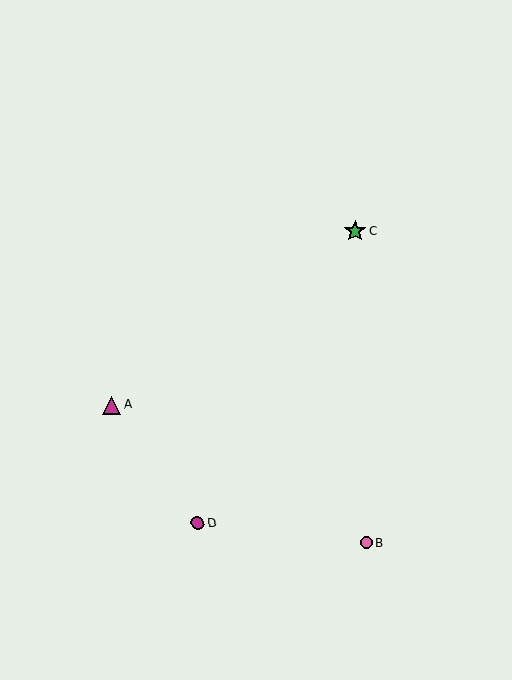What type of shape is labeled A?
Shape A is a magenta triangle.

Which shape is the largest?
The green star (labeled C) is the largest.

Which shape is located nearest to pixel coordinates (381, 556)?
The pink circle (labeled B) at (366, 543) is nearest to that location.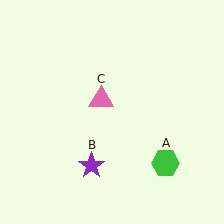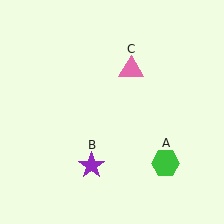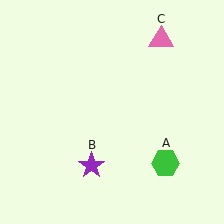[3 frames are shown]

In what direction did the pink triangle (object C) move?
The pink triangle (object C) moved up and to the right.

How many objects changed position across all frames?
1 object changed position: pink triangle (object C).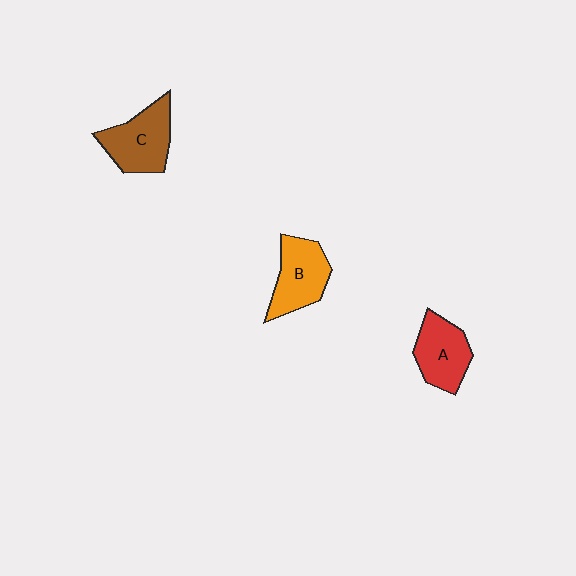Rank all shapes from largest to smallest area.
From largest to smallest: C (brown), B (orange), A (red).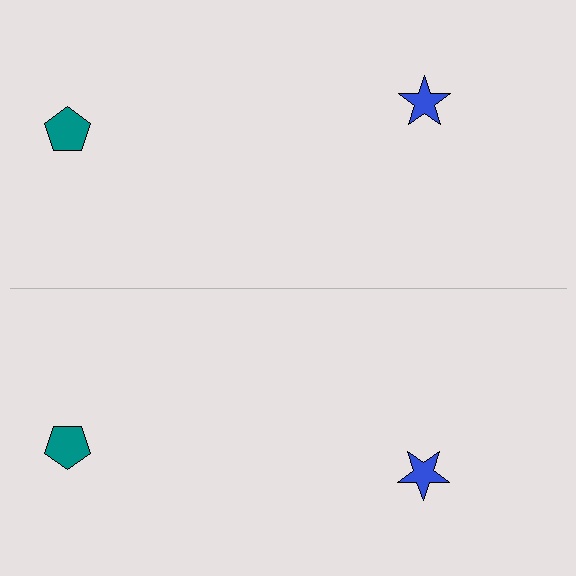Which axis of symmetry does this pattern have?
The pattern has a horizontal axis of symmetry running through the center of the image.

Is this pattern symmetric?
Yes, this pattern has bilateral (reflection) symmetry.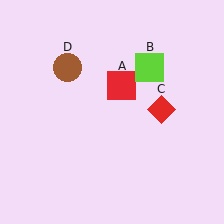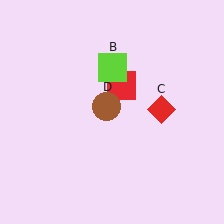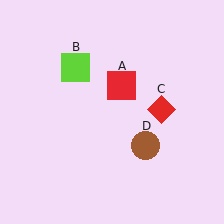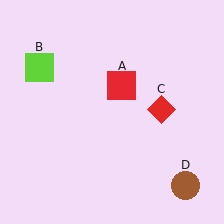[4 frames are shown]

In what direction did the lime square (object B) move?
The lime square (object B) moved left.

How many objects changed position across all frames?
2 objects changed position: lime square (object B), brown circle (object D).